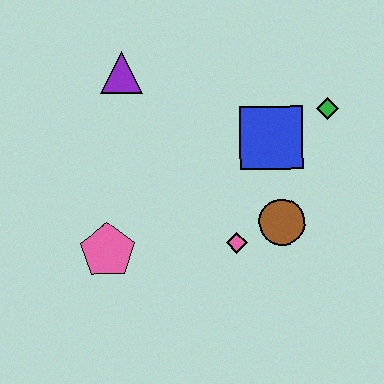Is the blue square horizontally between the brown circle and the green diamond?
No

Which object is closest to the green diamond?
The blue square is closest to the green diamond.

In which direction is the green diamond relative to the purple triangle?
The green diamond is to the right of the purple triangle.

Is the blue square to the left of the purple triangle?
No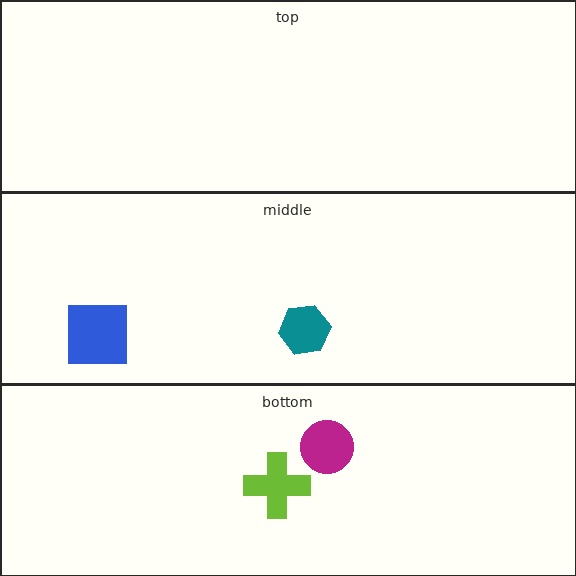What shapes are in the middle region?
The blue square, the teal hexagon.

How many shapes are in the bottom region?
2.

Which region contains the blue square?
The middle region.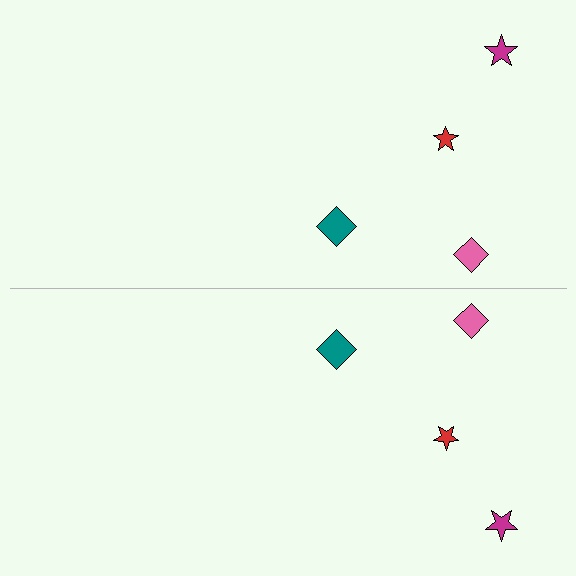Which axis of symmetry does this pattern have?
The pattern has a horizontal axis of symmetry running through the center of the image.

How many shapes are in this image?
There are 8 shapes in this image.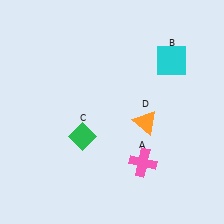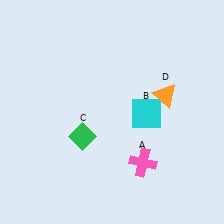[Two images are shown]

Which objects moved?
The objects that moved are: the cyan square (B), the orange triangle (D).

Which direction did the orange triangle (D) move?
The orange triangle (D) moved up.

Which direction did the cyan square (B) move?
The cyan square (B) moved down.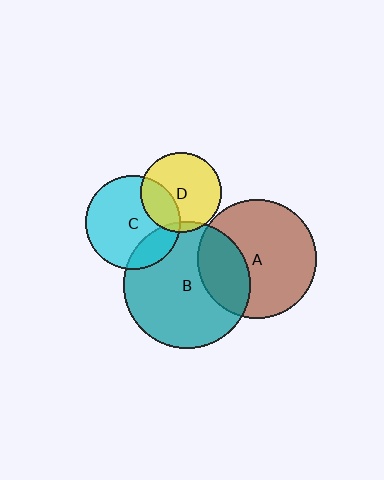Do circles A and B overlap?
Yes.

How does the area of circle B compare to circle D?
Approximately 2.5 times.